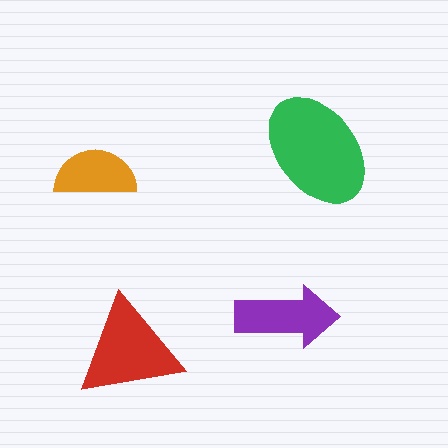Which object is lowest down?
The red triangle is bottommost.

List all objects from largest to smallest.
The green ellipse, the red triangle, the purple arrow, the orange semicircle.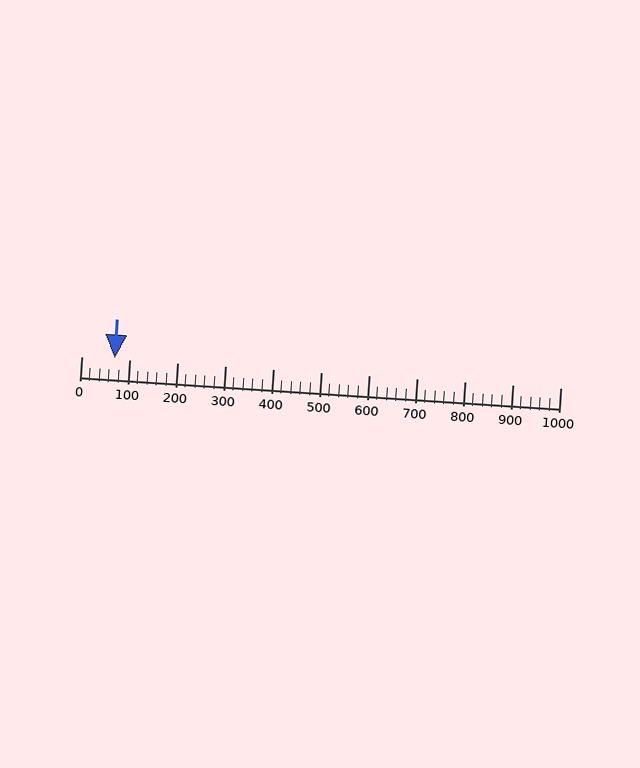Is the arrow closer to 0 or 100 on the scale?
The arrow is closer to 100.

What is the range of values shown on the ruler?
The ruler shows values from 0 to 1000.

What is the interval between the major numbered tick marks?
The major tick marks are spaced 100 units apart.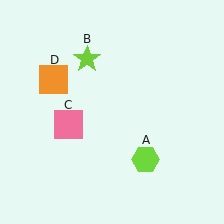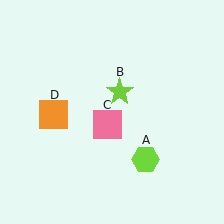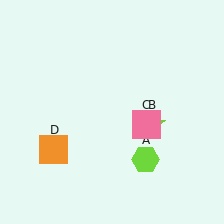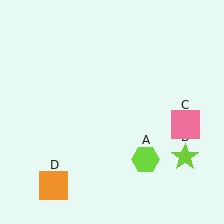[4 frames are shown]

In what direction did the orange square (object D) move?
The orange square (object D) moved down.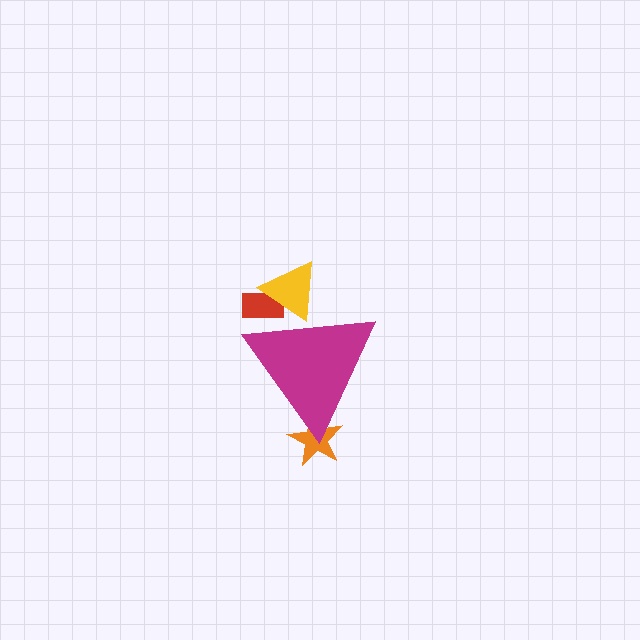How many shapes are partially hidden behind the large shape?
3 shapes are partially hidden.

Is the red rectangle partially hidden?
Yes, the red rectangle is partially hidden behind the magenta triangle.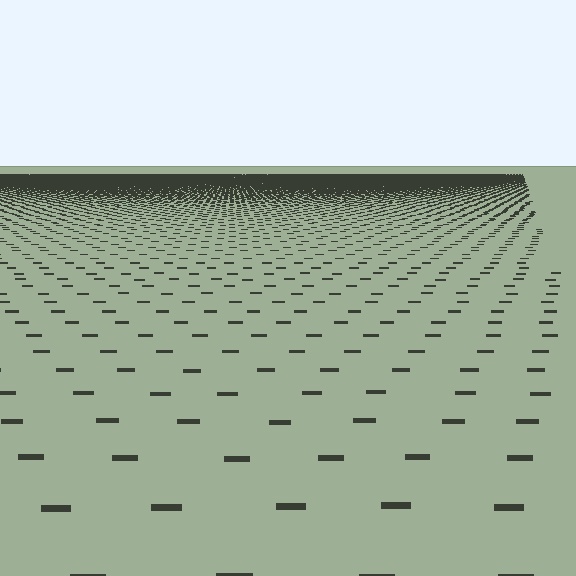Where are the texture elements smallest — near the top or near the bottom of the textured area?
Near the top.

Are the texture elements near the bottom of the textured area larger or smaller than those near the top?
Larger. Near the bottom, elements are closer to the viewer and appear at a bigger on-screen size.